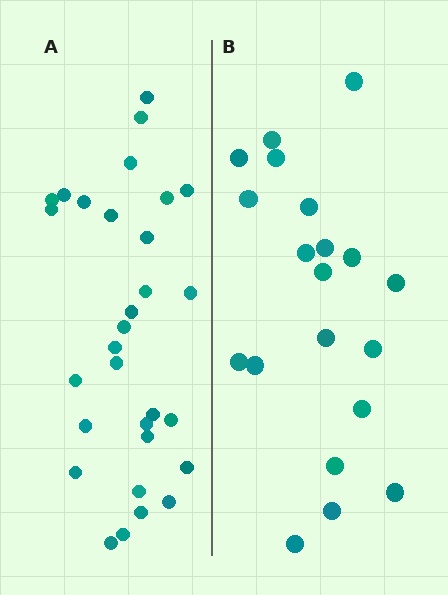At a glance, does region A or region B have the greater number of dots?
Region A (the left region) has more dots.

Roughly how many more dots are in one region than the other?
Region A has roughly 10 or so more dots than region B.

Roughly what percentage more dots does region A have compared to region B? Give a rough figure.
About 50% more.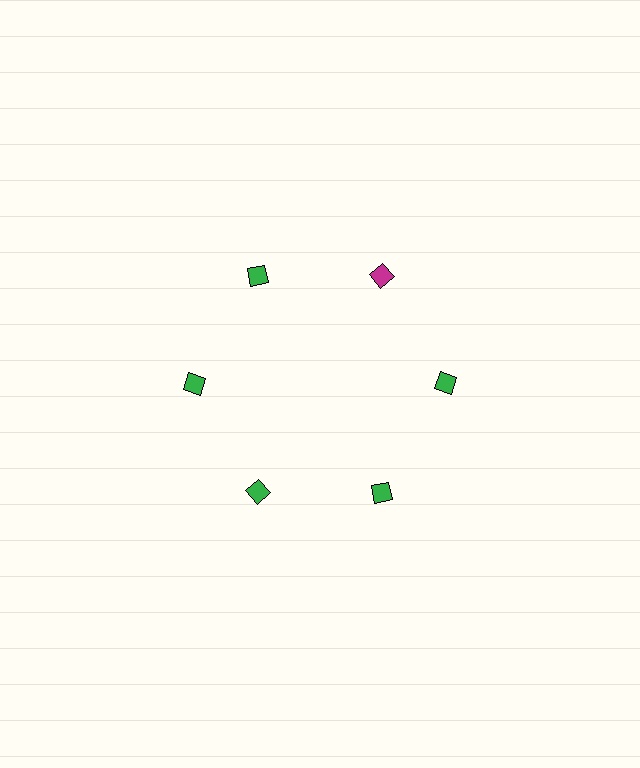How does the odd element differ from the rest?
It has a different color: magenta instead of green.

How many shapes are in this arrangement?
There are 6 shapes arranged in a ring pattern.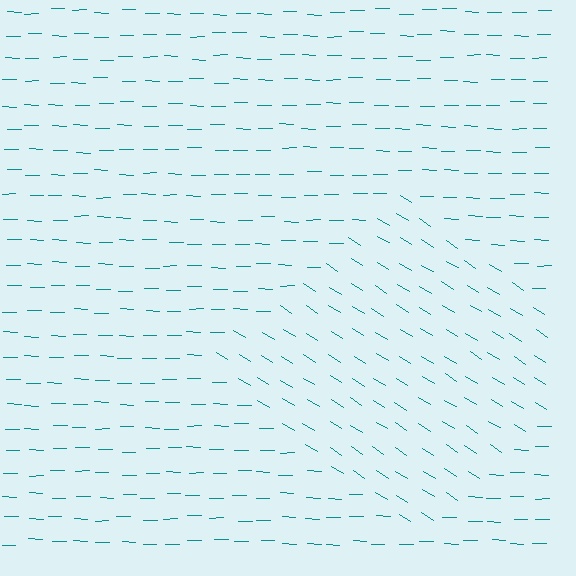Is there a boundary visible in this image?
Yes, there is a texture boundary formed by a change in line orientation.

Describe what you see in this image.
The image is filled with small teal line segments. A diamond region in the image has lines oriented differently from the surrounding lines, creating a visible texture boundary.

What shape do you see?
I see a diamond.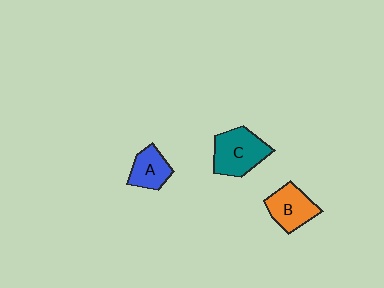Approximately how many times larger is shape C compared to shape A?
Approximately 1.5 times.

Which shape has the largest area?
Shape C (teal).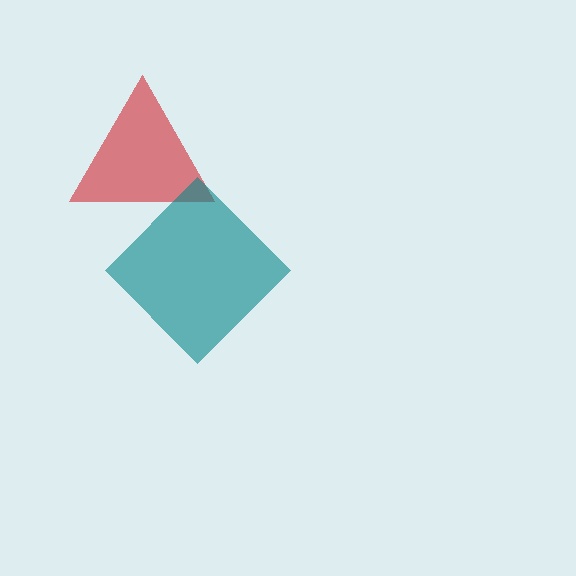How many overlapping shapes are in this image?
There are 2 overlapping shapes in the image.